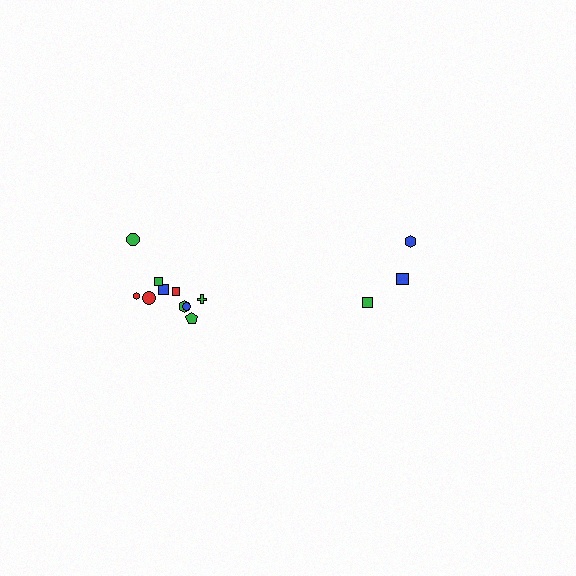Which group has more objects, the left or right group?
The left group.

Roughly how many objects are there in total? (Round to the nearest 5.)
Roughly 15 objects in total.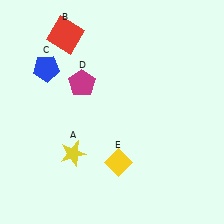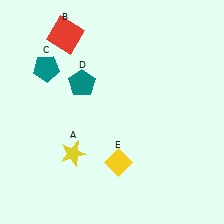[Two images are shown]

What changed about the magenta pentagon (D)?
In Image 1, D is magenta. In Image 2, it changed to teal.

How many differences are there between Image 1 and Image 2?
There are 2 differences between the two images.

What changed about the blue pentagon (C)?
In Image 1, C is blue. In Image 2, it changed to teal.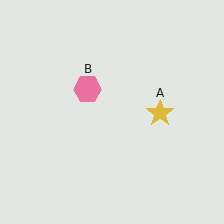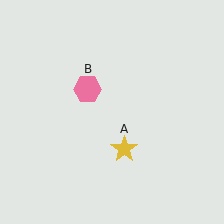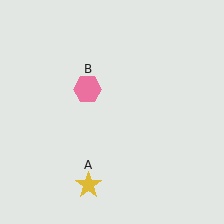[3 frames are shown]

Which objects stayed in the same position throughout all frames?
Pink hexagon (object B) remained stationary.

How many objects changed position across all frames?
1 object changed position: yellow star (object A).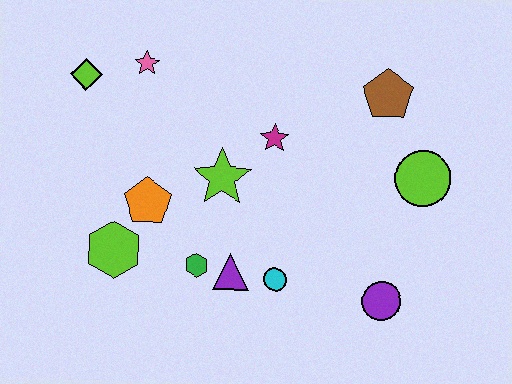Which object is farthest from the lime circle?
The lime diamond is farthest from the lime circle.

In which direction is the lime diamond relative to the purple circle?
The lime diamond is to the left of the purple circle.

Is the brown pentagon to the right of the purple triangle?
Yes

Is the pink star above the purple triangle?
Yes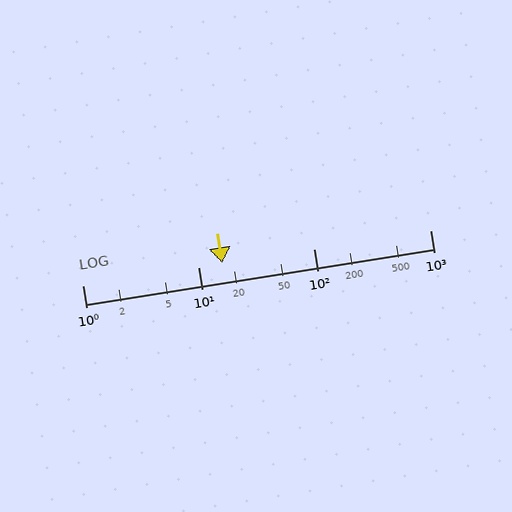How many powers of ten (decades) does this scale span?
The scale spans 3 decades, from 1 to 1000.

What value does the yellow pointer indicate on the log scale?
The pointer indicates approximately 16.